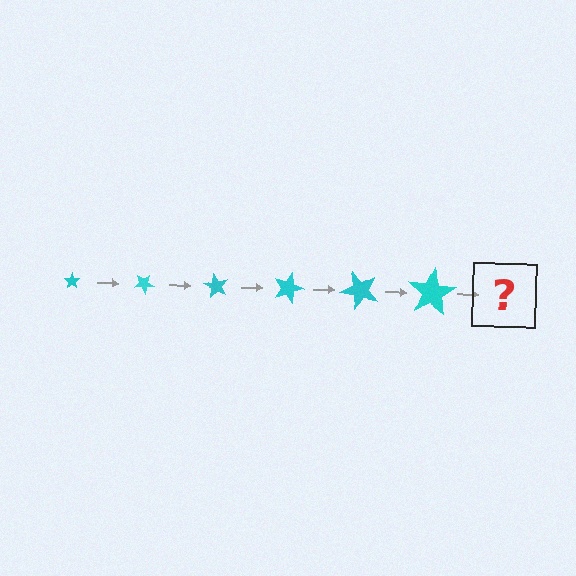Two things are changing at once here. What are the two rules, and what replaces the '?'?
The two rules are that the star grows larger each step and it rotates 30 degrees each step. The '?' should be a star, larger than the previous one and rotated 180 degrees from the start.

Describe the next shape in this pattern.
It should be a star, larger than the previous one and rotated 180 degrees from the start.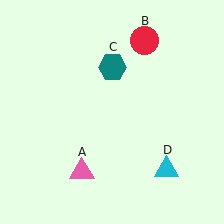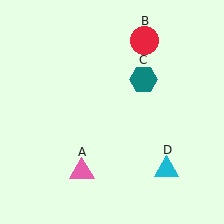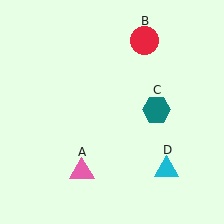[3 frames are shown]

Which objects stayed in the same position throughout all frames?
Pink triangle (object A) and red circle (object B) and cyan triangle (object D) remained stationary.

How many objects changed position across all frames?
1 object changed position: teal hexagon (object C).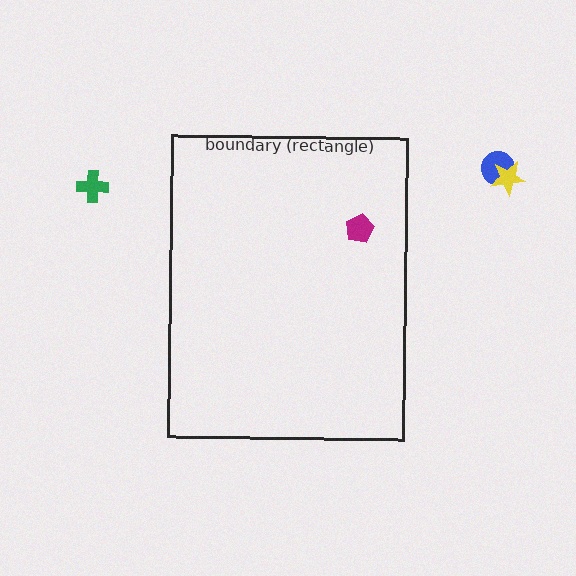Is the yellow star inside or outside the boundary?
Outside.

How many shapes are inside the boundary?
1 inside, 3 outside.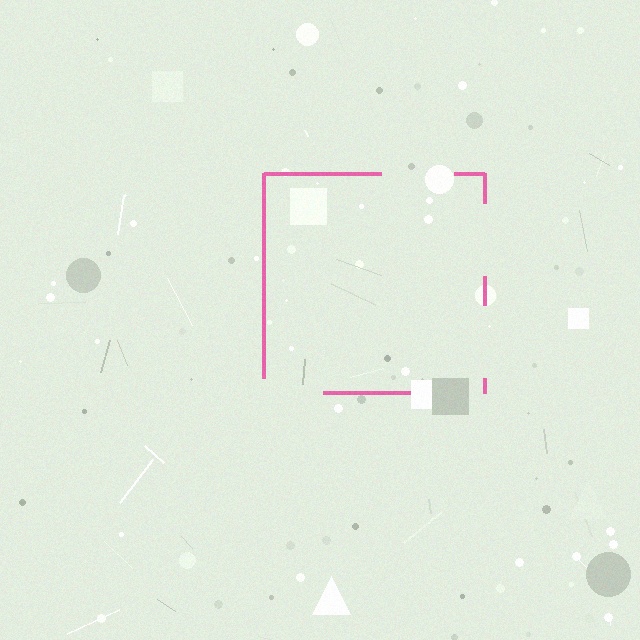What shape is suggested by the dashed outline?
The dashed outline suggests a square.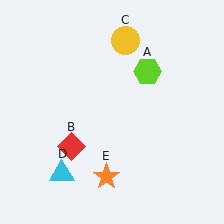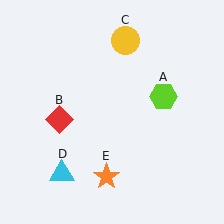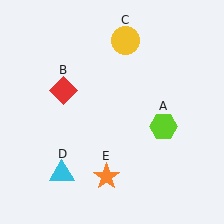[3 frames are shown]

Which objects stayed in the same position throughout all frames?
Yellow circle (object C) and cyan triangle (object D) and orange star (object E) remained stationary.